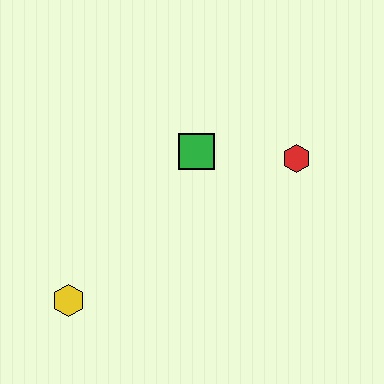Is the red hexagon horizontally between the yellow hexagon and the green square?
No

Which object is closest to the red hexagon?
The green square is closest to the red hexagon.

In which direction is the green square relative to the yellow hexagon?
The green square is above the yellow hexagon.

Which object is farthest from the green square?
The yellow hexagon is farthest from the green square.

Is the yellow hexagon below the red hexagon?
Yes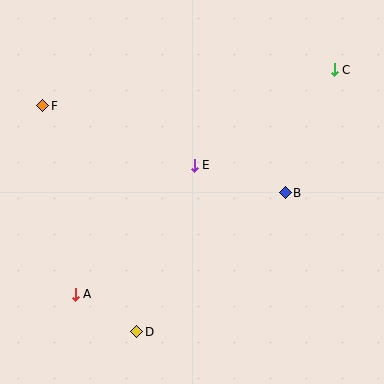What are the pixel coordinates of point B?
Point B is at (285, 193).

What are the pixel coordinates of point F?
Point F is at (43, 106).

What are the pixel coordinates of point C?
Point C is at (334, 70).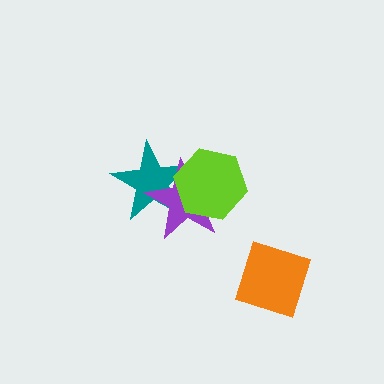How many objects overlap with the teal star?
2 objects overlap with the teal star.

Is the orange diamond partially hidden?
No, no other shape covers it.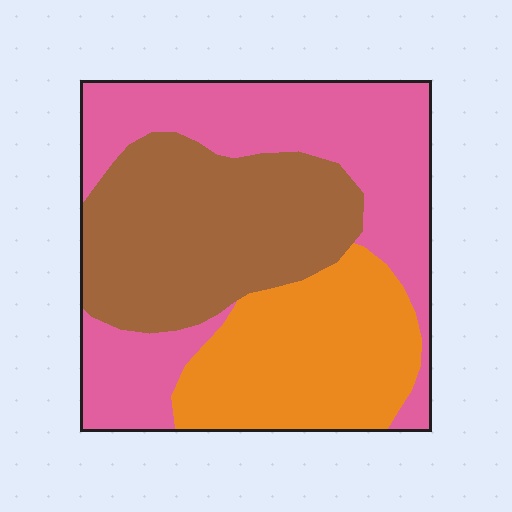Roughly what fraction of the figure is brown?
Brown takes up about one third (1/3) of the figure.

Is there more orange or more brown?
Brown.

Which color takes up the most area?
Pink, at roughly 40%.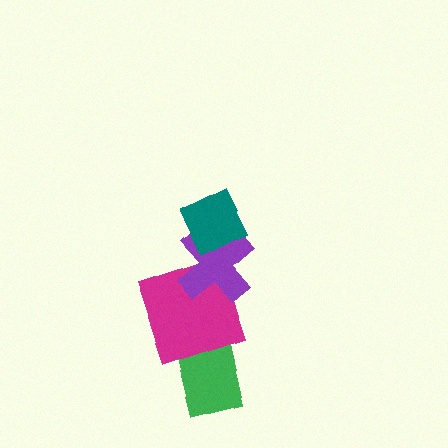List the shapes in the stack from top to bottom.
From top to bottom: the teal diamond, the purple cross, the magenta square, the green rectangle.